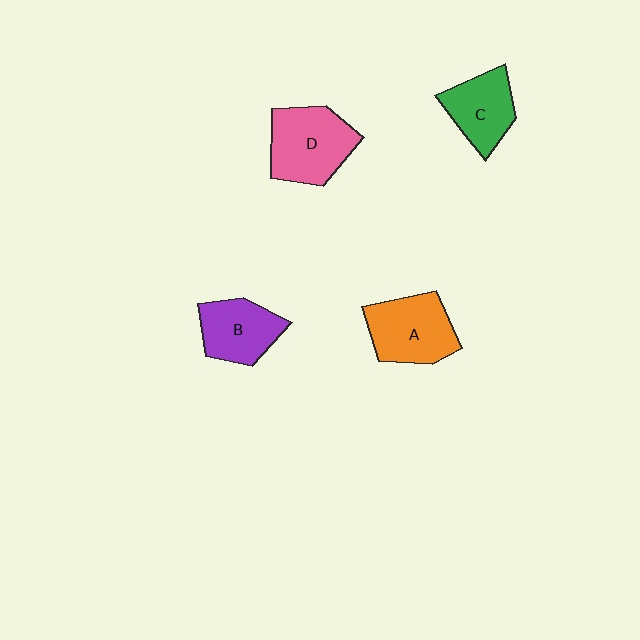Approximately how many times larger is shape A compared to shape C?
Approximately 1.2 times.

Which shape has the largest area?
Shape D (pink).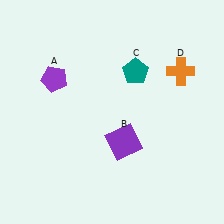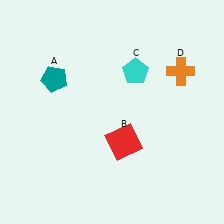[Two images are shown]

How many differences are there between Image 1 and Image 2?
There are 3 differences between the two images.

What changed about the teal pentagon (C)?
In Image 1, C is teal. In Image 2, it changed to cyan.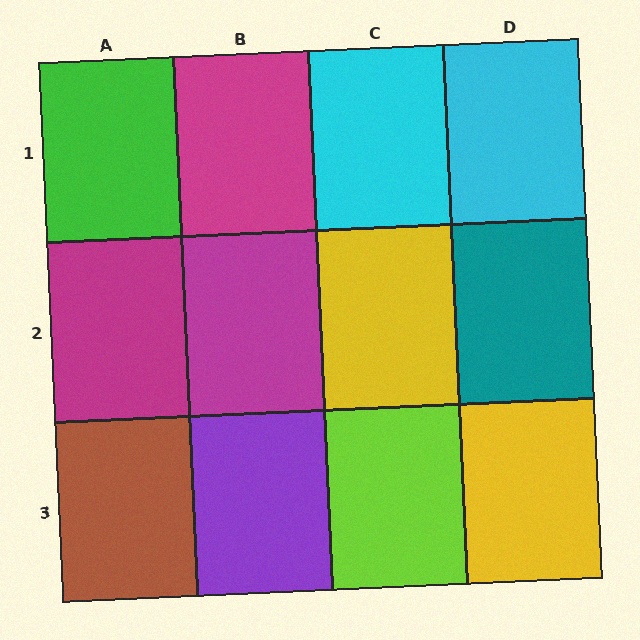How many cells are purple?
1 cell is purple.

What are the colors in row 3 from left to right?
Brown, purple, lime, yellow.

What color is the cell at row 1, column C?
Cyan.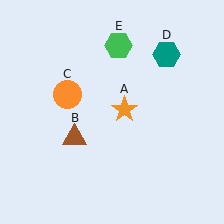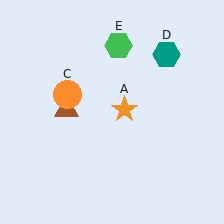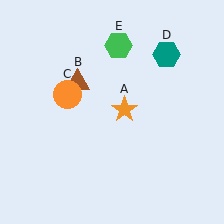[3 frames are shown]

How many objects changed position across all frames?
1 object changed position: brown triangle (object B).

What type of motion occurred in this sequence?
The brown triangle (object B) rotated clockwise around the center of the scene.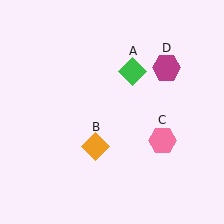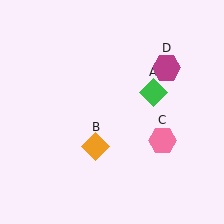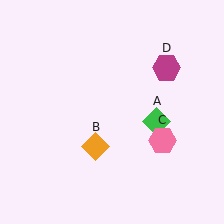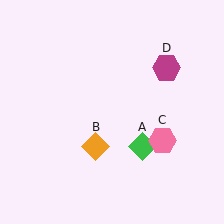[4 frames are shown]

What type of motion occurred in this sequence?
The green diamond (object A) rotated clockwise around the center of the scene.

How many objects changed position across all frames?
1 object changed position: green diamond (object A).